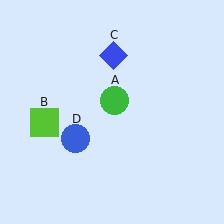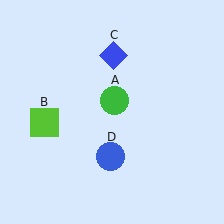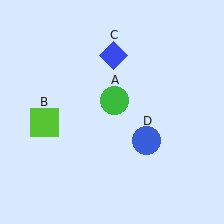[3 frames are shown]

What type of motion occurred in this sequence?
The blue circle (object D) rotated counterclockwise around the center of the scene.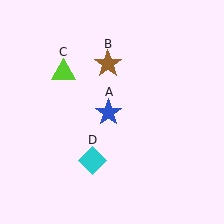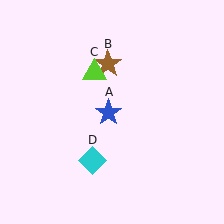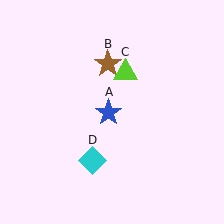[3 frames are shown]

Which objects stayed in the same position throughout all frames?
Blue star (object A) and brown star (object B) and cyan diamond (object D) remained stationary.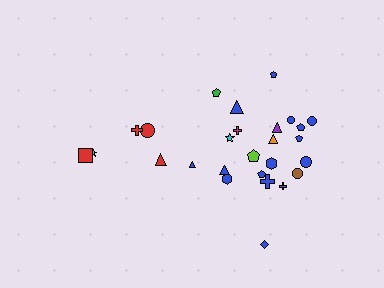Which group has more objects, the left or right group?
The right group.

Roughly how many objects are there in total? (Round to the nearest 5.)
Roughly 25 objects in total.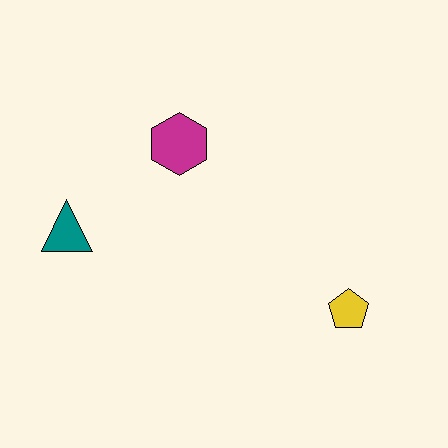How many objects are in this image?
There are 3 objects.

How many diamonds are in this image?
There are no diamonds.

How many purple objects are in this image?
There are no purple objects.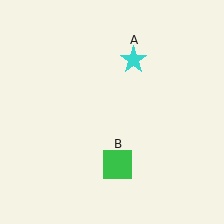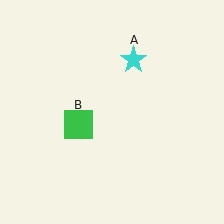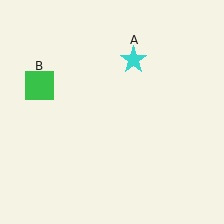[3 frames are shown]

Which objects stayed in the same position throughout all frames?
Cyan star (object A) remained stationary.